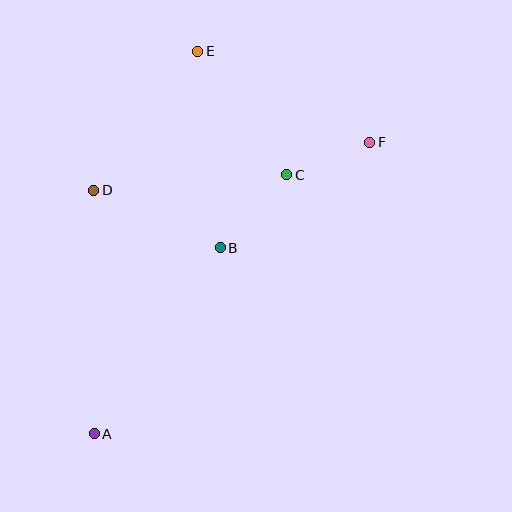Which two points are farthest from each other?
Points A and F are farthest from each other.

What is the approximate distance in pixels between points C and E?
The distance between C and E is approximately 152 pixels.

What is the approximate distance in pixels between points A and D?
The distance between A and D is approximately 244 pixels.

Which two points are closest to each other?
Points C and F are closest to each other.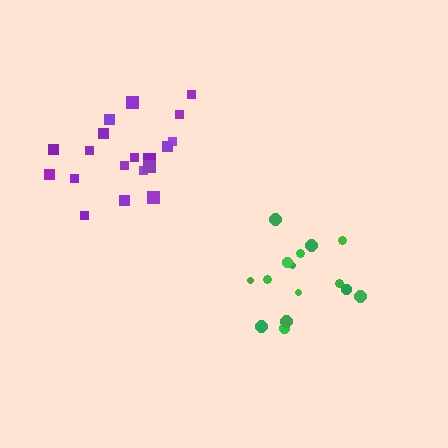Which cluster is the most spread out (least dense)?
Purple.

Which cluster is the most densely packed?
Green.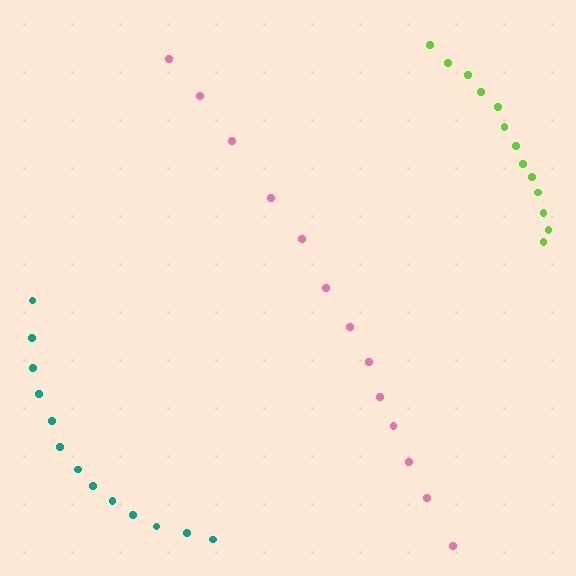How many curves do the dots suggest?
There are 3 distinct paths.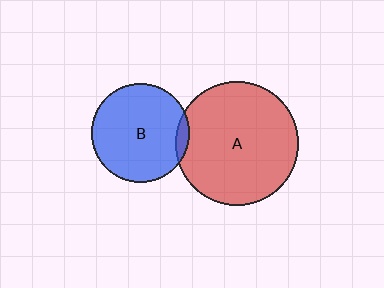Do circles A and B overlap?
Yes.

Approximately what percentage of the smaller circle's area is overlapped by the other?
Approximately 5%.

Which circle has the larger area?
Circle A (red).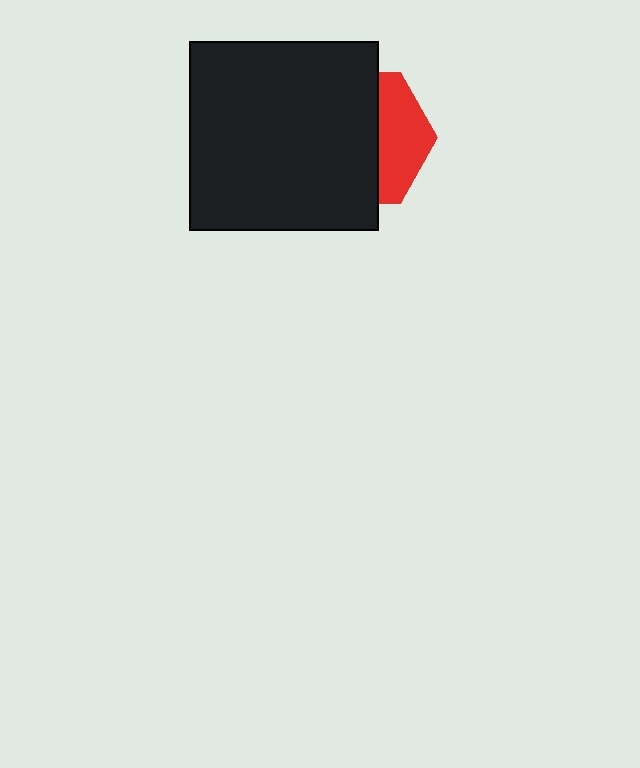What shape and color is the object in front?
The object in front is a black square.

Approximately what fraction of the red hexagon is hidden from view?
Roughly 65% of the red hexagon is hidden behind the black square.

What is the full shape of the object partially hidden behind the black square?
The partially hidden object is a red hexagon.